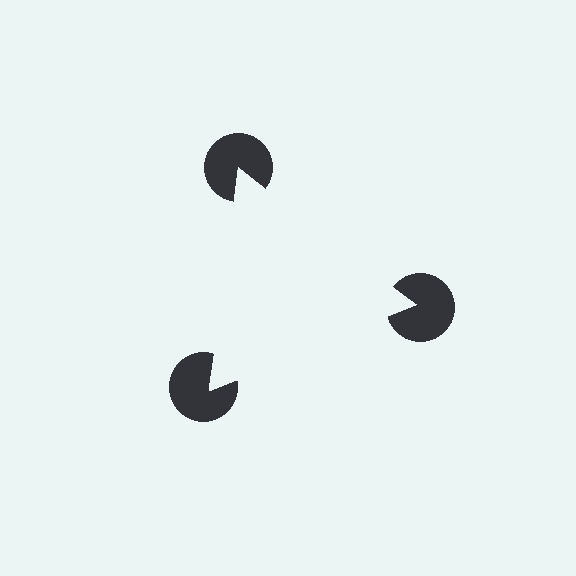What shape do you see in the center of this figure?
An illusory triangle — its edges are inferred from the aligned wedge cuts in the pac-man discs, not physically drawn.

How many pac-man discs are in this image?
There are 3 — one at each vertex of the illusory triangle.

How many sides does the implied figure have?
3 sides.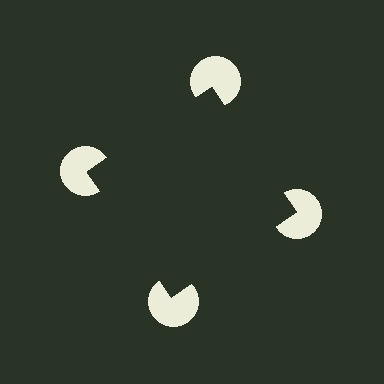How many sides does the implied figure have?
4 sides.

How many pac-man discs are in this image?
There are 4 — one at each vertex of the illusory square.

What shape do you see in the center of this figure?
An illusory square — its edges are inferred from the aligned wedge cuts in the pac-man discs, not physically drawn.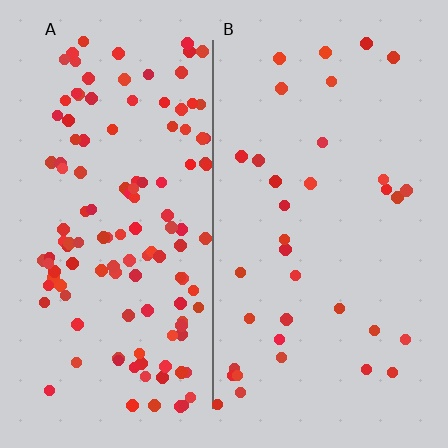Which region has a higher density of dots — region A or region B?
A (the left).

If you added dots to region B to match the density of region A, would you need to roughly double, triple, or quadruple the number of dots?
Approximately quadruple.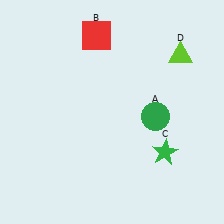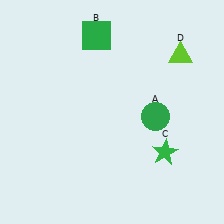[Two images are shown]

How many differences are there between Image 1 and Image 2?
There is 1 difference between the two images.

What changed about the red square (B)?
In Image 1, B is red. In Image 2, it changed to green.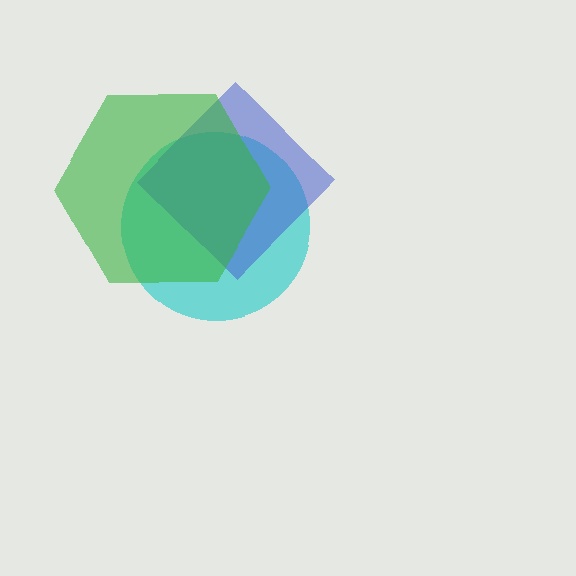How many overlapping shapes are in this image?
There are 3 overlapping shapes in the image.